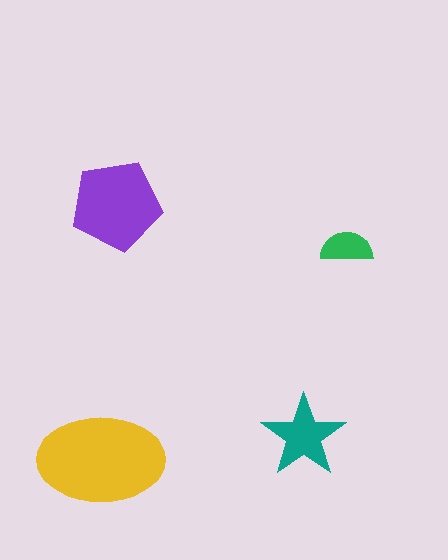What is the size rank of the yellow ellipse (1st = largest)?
1st.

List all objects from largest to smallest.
The yellow ellipse, the purple pentagon, the teal star, the green semicircle.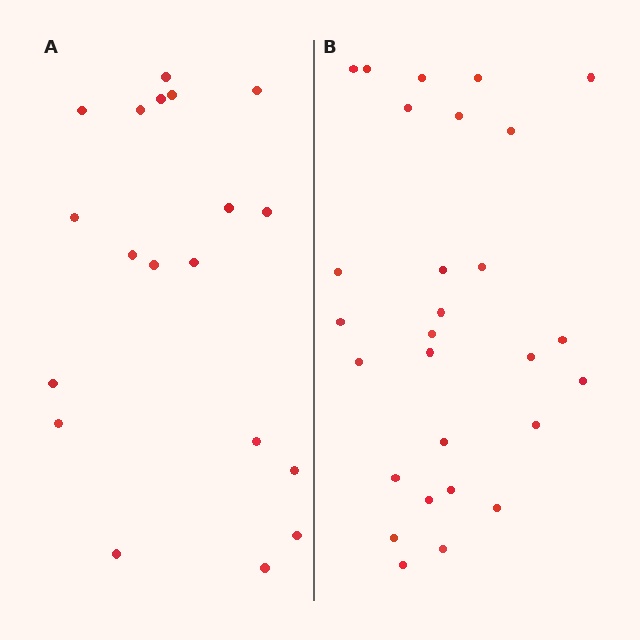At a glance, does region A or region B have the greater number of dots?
Region B (the right region) has more dots.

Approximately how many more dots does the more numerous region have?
Region B has roughly 8 or so more dots than region A.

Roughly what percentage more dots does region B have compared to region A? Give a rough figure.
About 45% more.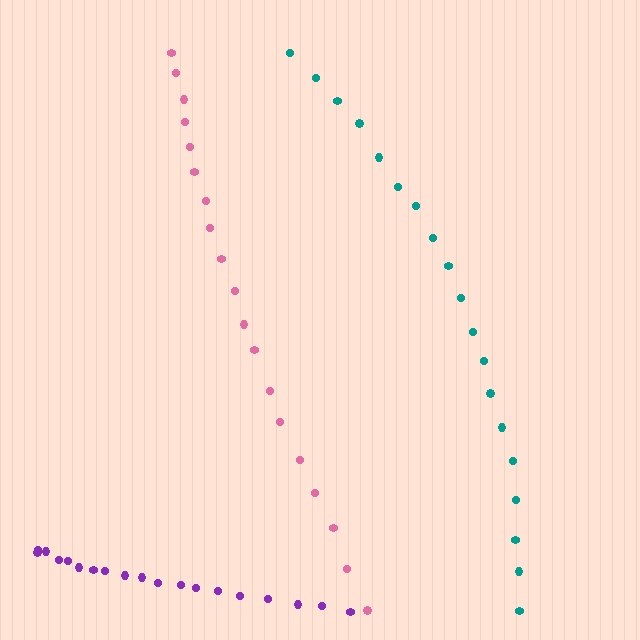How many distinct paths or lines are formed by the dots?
There are 3 distinct paths.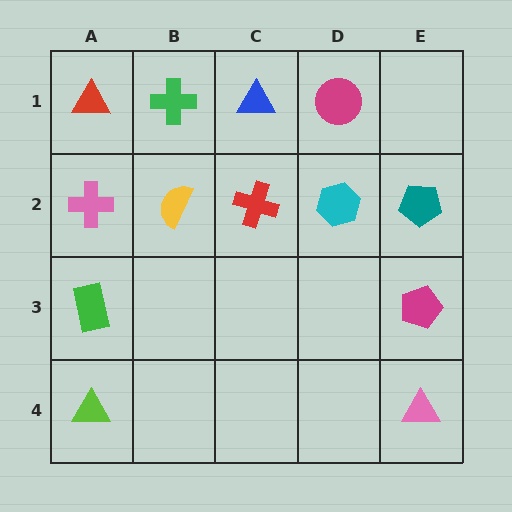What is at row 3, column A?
A green rectangle.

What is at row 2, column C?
A red cross.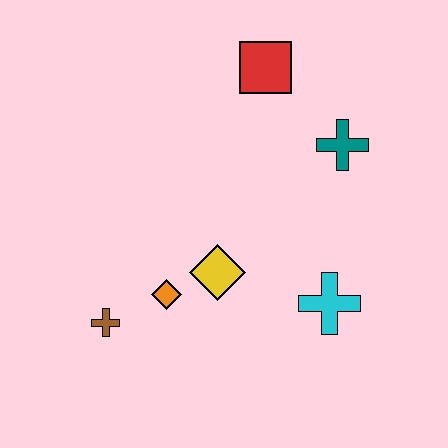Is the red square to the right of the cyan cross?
No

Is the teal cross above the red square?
No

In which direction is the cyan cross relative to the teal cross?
The cyan cross is below the teal cross.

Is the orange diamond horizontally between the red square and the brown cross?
Yes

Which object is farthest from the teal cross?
The brown cross is farthest from the teal cross.